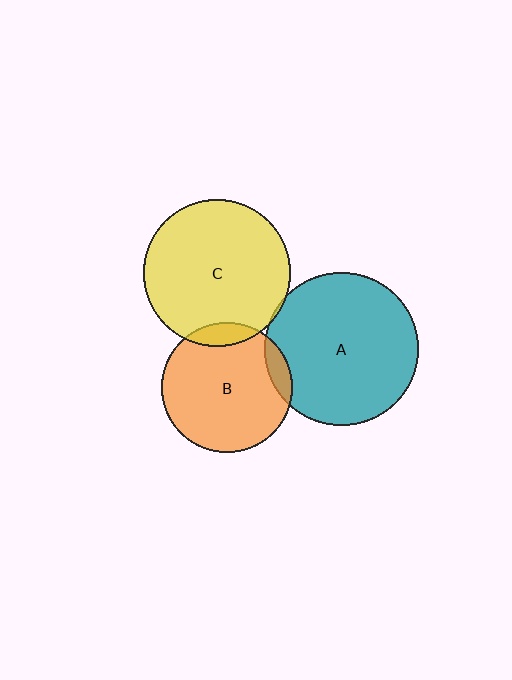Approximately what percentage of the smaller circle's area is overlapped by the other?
Approximately 5%.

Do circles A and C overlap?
Yes.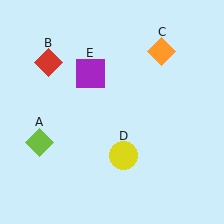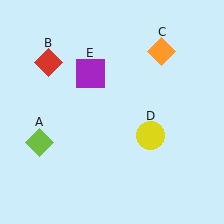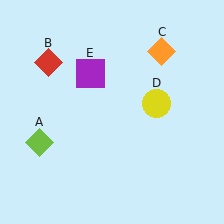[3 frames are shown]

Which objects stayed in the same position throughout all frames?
Lime diamond (object A) and red diamond (object B) and orange diamond (object C) and purple square (object E) remained stationary.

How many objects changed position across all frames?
1 object changed position: yellow circle (object D).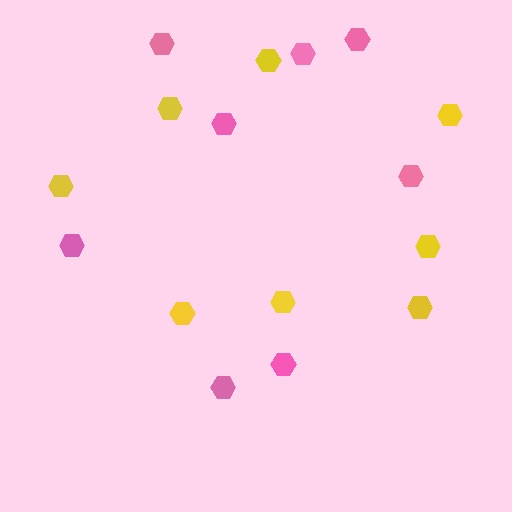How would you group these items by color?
There are 2 groups: one group of yellow hexagons (8) and one group of pink hexagons (8).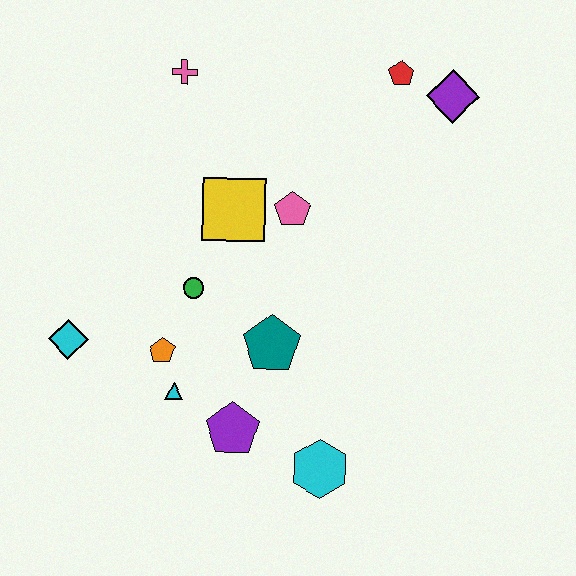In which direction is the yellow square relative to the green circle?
The yellow square is above the green circle.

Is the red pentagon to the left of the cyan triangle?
No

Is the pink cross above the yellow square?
Yes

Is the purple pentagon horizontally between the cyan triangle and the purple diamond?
Yes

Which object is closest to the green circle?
The orange pentagon is closest to the green circle.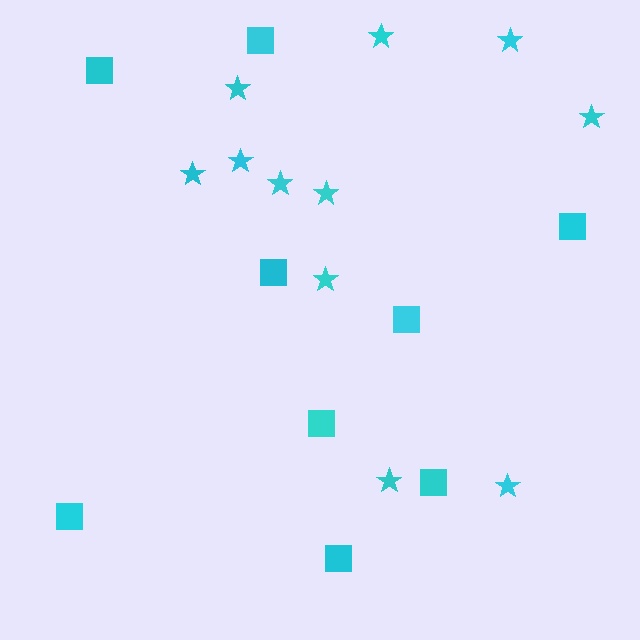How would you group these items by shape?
There are 2 groups: one group of squares (9) and one group of stars (11).